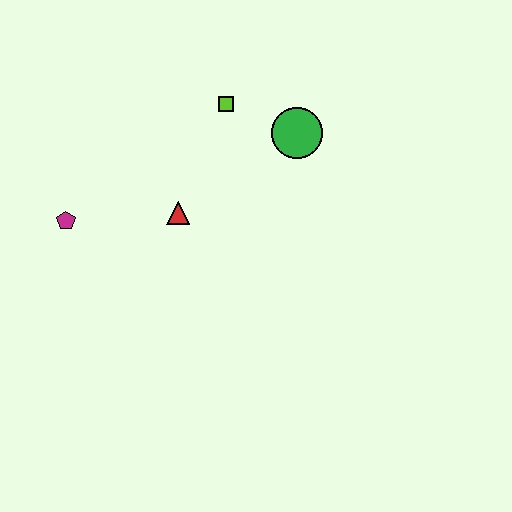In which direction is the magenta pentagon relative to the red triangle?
The magenta pentagon is to the left of the red triangle.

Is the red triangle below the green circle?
Yes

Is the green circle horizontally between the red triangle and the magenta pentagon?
No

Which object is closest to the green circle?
The lime square is closest to the green circle.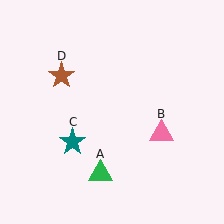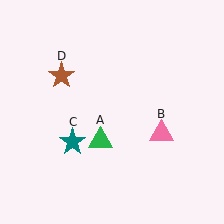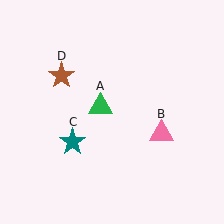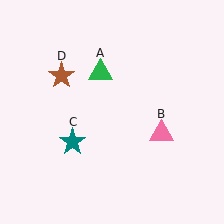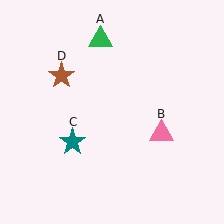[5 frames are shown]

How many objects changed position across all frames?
1 object changed position: green triangle (object A).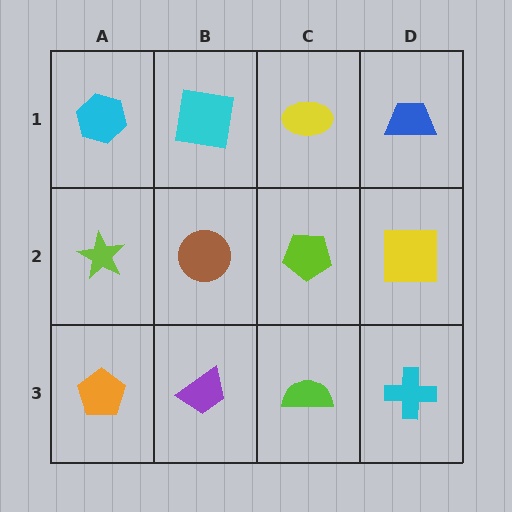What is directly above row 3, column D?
A yellow square.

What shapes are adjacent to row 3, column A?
A lime star (row 2, column A), a purple trapezoid (row 3, column B).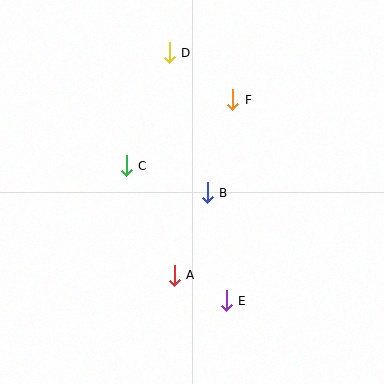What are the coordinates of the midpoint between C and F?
The midpoint between C and F is at (179, 133).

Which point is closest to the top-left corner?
Point D is closest to the top-left corner.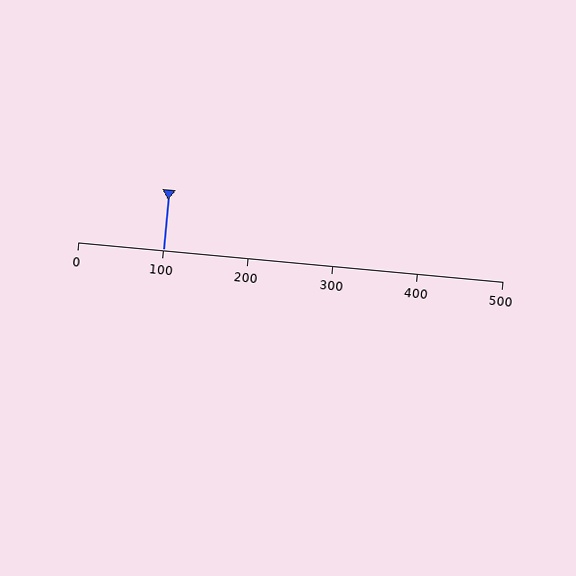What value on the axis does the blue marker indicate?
The marker indicates approximately 100.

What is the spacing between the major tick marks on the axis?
The major ticks are spaced 100 apart.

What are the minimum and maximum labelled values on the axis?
The axis runs from 0 to 500.